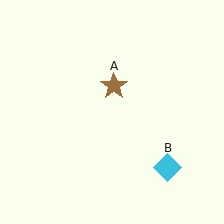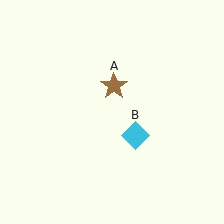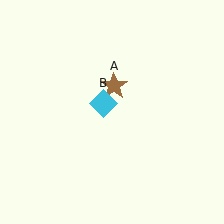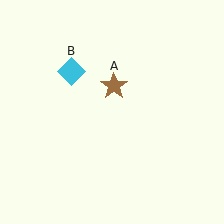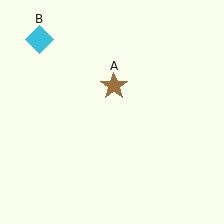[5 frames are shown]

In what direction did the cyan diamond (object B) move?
The cyan diamond (object B) moved up and to the left.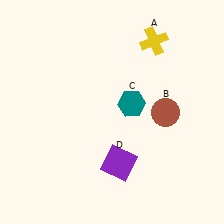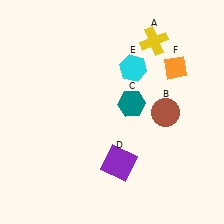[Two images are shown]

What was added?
A cyan hexagon (E), an orange diamond (F) were added in Image 2.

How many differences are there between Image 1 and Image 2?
There are 2 differences between the two images.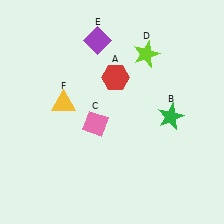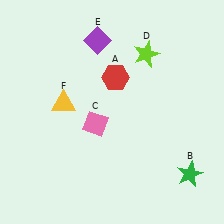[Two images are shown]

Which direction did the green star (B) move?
The green star (B) moved down.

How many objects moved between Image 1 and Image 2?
1 object moved between the two images.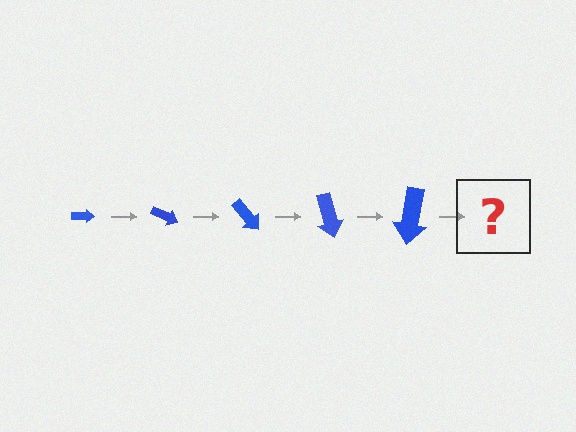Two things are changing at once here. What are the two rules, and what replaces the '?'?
The two rules are that the arrow grows larger each step and it rotates 25 degrees each step. The '?' should be an arrow, larger than the previous one and rotated 125 degrees from the start.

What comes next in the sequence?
The next element should be an arrow, larger than the previous one and rotated 125 degrees from the start.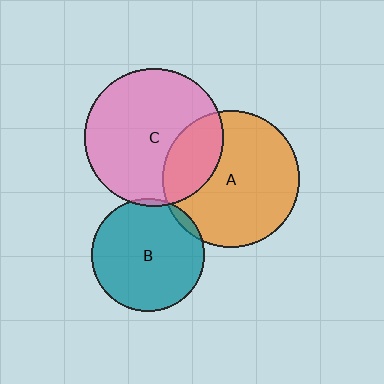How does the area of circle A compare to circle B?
Approximately 1.5 times.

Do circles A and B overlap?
Yes.